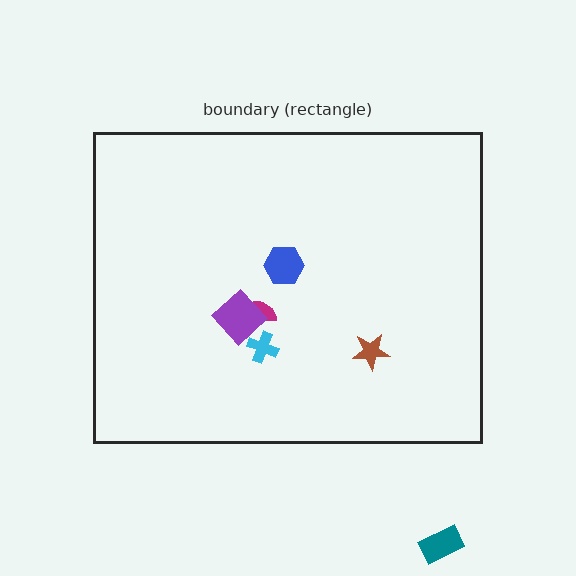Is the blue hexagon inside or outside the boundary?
Inside.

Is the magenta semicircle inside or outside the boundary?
Inside.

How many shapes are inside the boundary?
5 inside, 1 outside.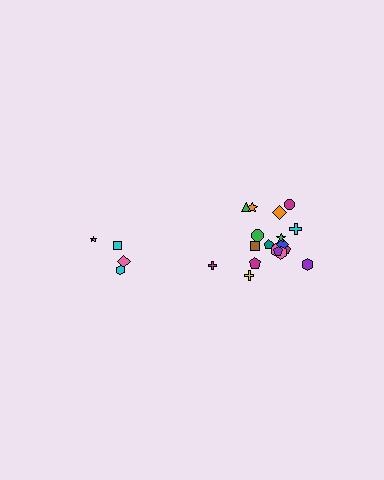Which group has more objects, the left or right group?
The right group.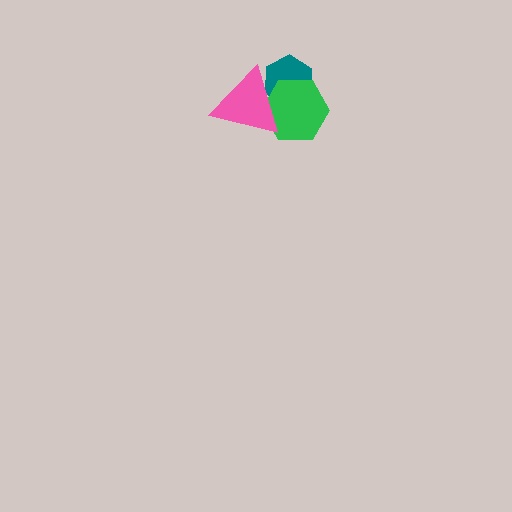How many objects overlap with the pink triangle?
2 objects overlap with the pink triangle.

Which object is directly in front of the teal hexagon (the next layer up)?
The green hexagon is directly in front of the teal hexagon.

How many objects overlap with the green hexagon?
2 objects overlap with the green hexagon.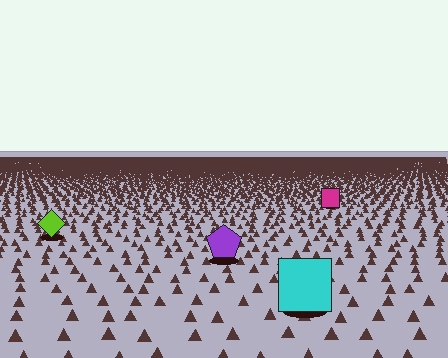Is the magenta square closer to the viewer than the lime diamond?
No. The lime diamond is closer — you can tell from the texture gradient: the ground texture is coarser near it.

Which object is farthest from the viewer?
The magenta square is farthest from the viewer. It appears smaller and the ground texture around it is denser.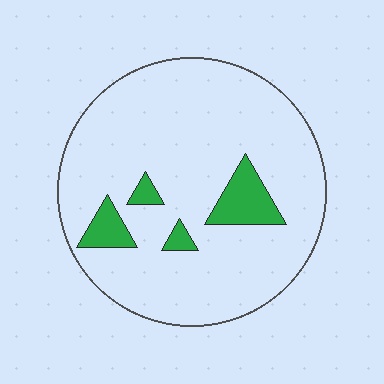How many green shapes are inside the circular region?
4.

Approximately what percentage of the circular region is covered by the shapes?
Approximately 10%.